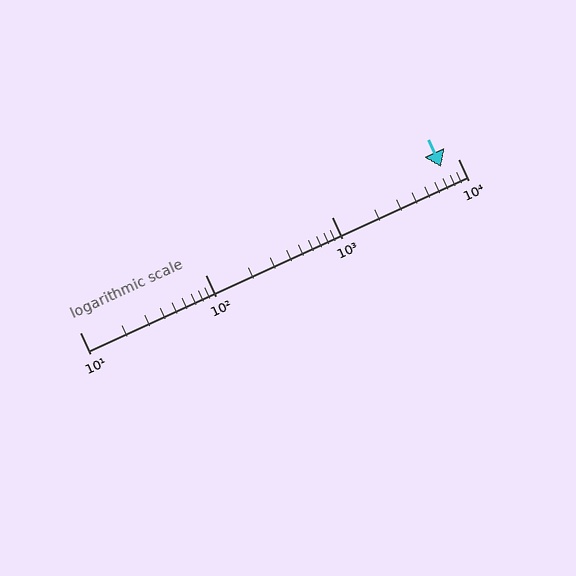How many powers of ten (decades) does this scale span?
The scale spans 3 decades, from 10 to 10000.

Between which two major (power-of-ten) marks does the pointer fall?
The pointer is between 1000 and 10000.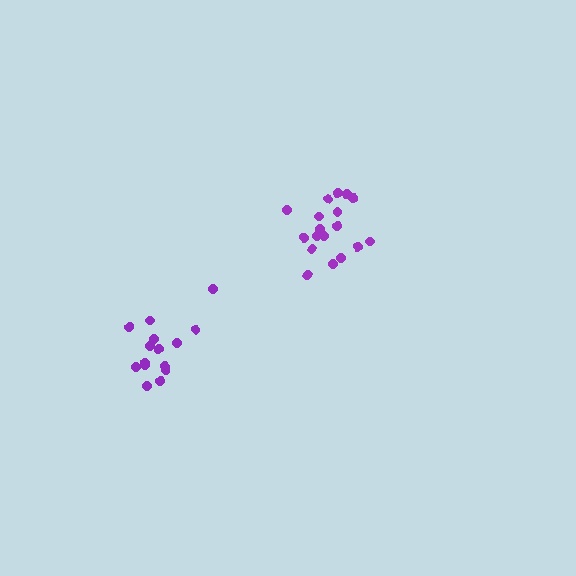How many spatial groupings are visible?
There are 2 spatial groupings.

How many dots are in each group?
Group 1: 18 dots, Group 2: 15 dots (33 total).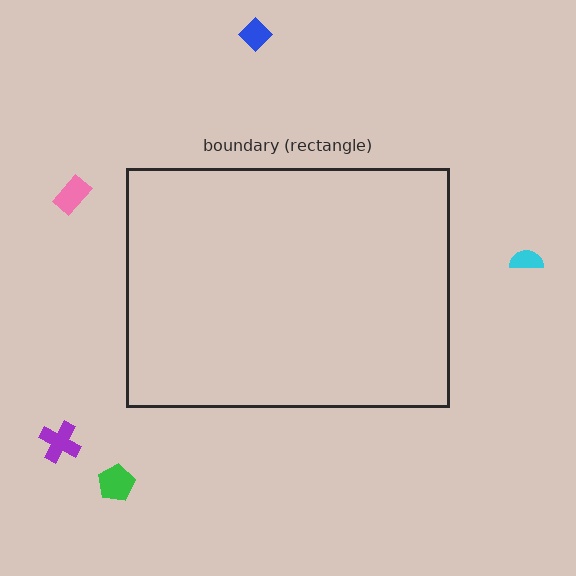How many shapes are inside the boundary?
0 inside, 5 outside.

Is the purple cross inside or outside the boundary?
Outside.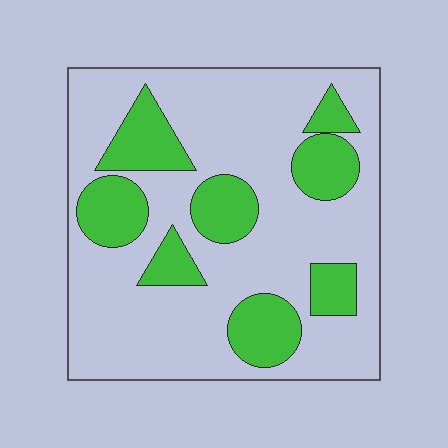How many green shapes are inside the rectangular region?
8.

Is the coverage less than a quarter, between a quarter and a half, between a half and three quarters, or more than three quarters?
Between a quarter and a half.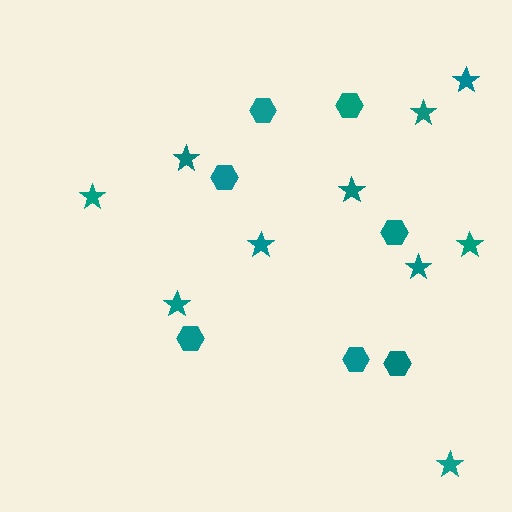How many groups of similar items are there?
There are 2 groups: one group of hexagons (7) and one group of stars (10).